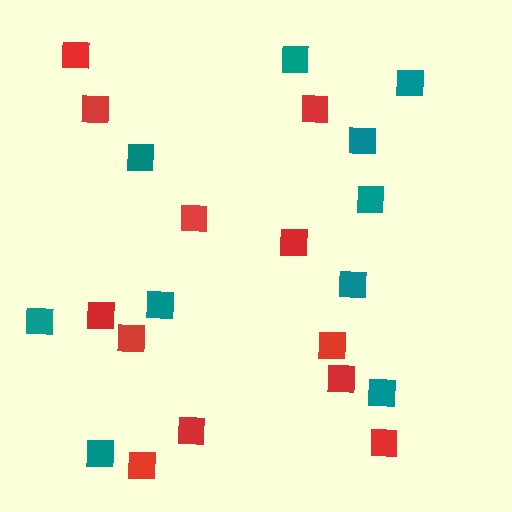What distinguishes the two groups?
There are 2 groups: one group of red squares (12) and one group of teal squares (10).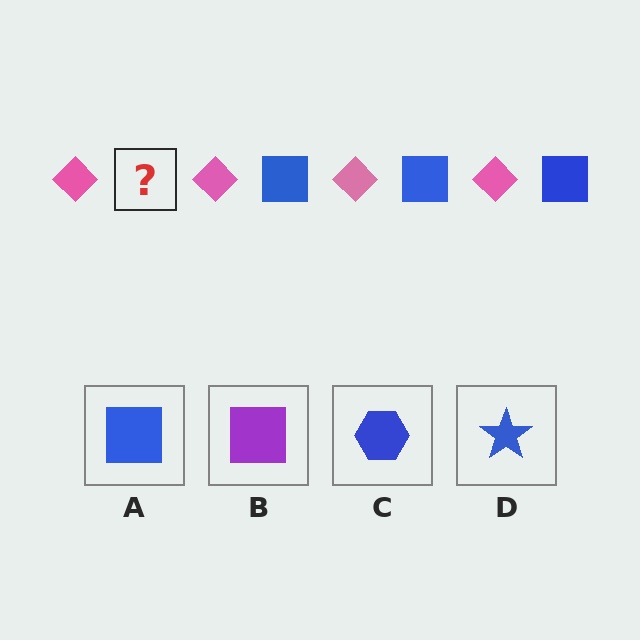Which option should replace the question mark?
Option A.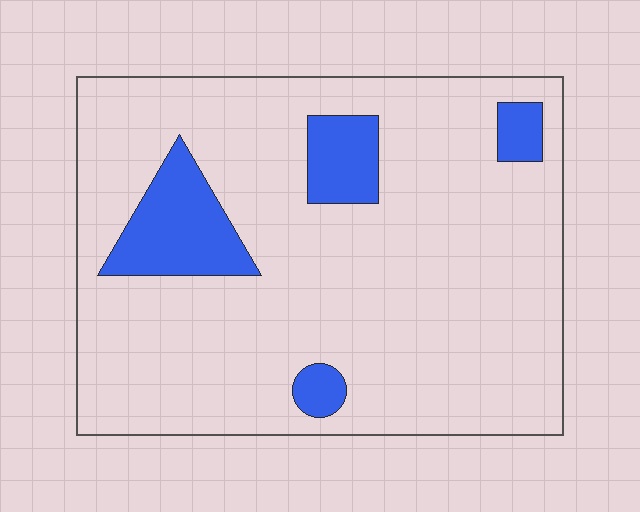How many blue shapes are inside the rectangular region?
4.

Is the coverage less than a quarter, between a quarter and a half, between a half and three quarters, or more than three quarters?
Less than a quarter.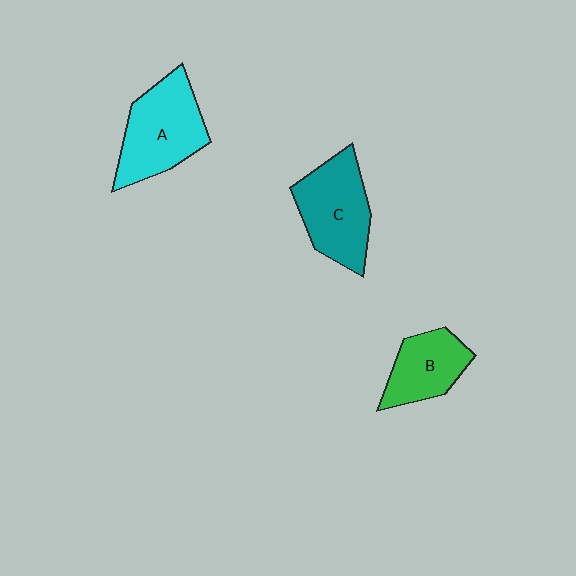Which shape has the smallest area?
Shape B (green).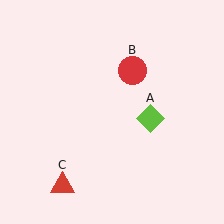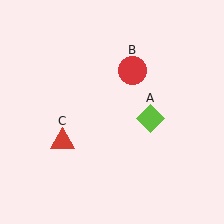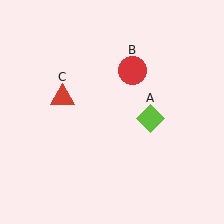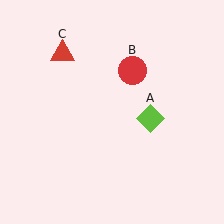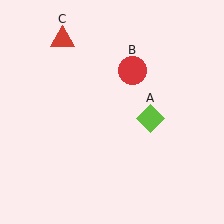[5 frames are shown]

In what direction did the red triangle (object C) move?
The red triangle (object C) moved up.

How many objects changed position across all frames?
1 object changed position: red triangle (object C).